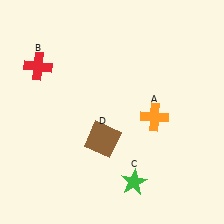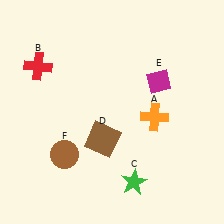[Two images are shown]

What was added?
A magenta diamond (E), a brown circle (F) were added in Image 2.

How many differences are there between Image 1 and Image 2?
There are 2 differences between the two images.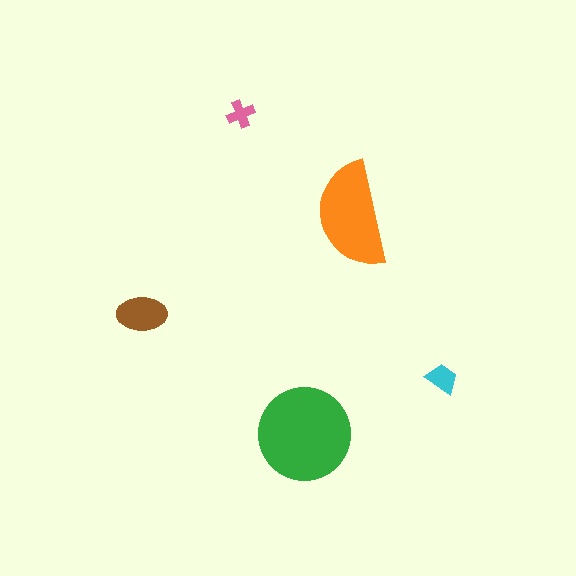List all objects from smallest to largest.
The pink cross, the cyan trapezoid, the brown ellipse, the orange semicircle, the green circle.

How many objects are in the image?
There are 5 objects in the image.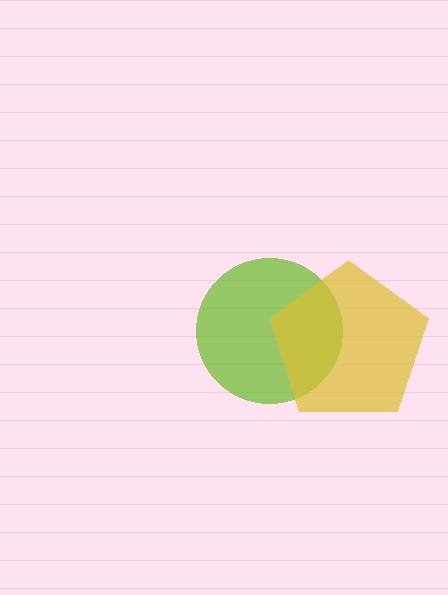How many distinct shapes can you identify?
There are 2 distinct shapes: a lime circle, a yellow pentagon.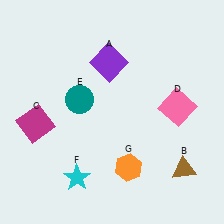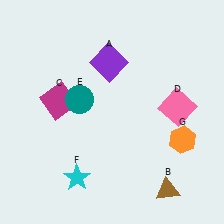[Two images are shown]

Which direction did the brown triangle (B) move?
The brown triangle (B) moved down.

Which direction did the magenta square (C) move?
The magenta square (C) moved right.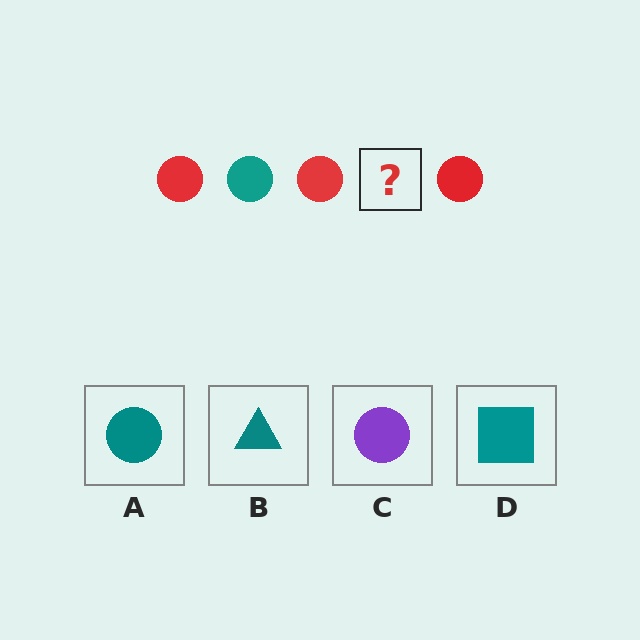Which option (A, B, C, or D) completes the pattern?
A.